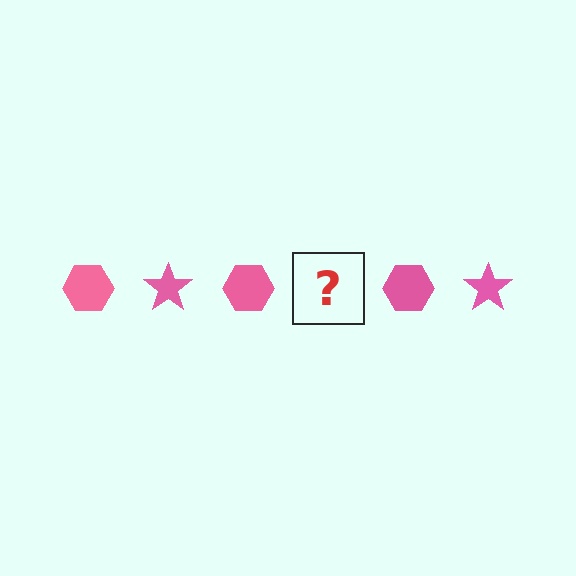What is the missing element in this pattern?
The missing element is a pink star.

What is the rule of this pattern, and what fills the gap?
The rule is that the pattern cycles through hexagon, star shapes in pink. The gap should be filled with a pink star.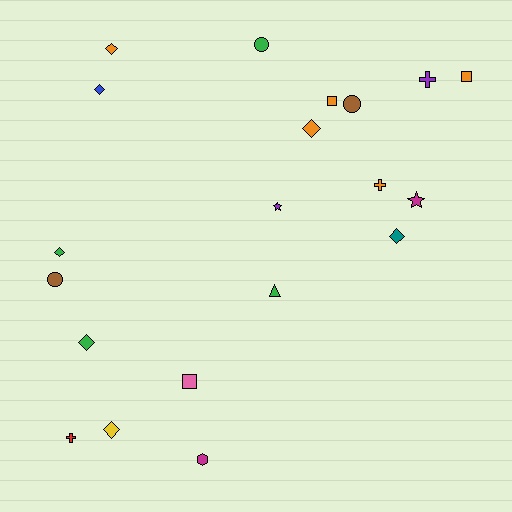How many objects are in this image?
There are 20 objects.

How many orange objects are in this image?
There are 5 orange objects.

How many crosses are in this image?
There are 3 crosses.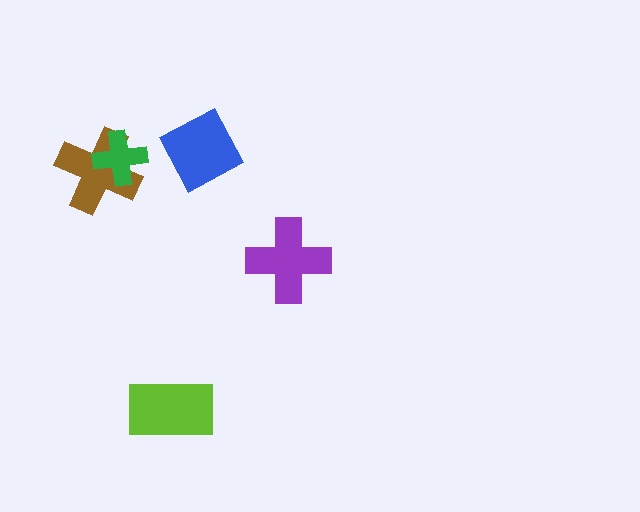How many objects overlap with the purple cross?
0 objects overlap with the purple cross.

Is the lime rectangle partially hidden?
No, no other shape covers it.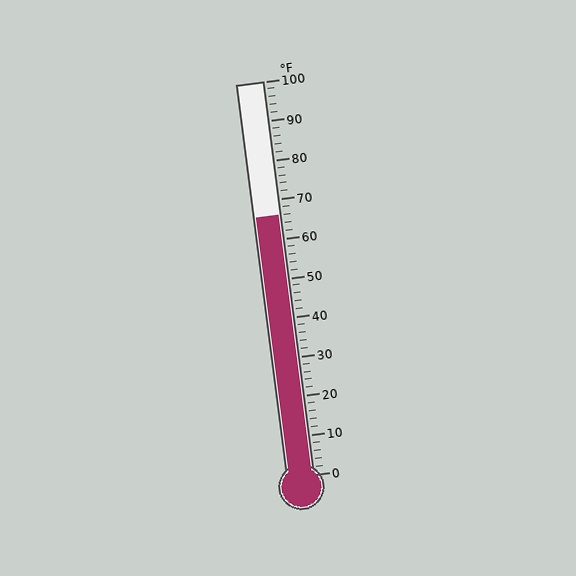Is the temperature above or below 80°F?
The temperature is below 80°F.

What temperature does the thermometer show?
The thermometer shows approximately 66°F.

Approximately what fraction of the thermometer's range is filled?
The thermometer is filled to approximately 65% of its range.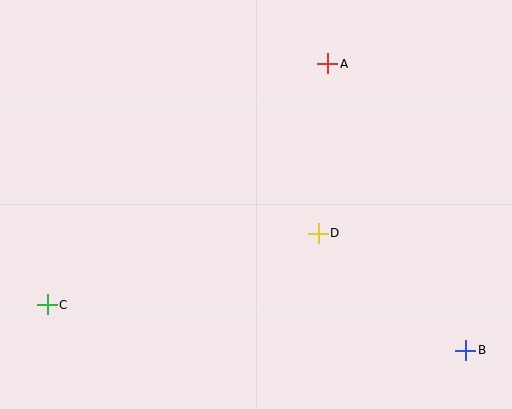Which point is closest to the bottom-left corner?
Point C is closest to the bottom-left corner.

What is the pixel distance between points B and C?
The distance between B and C is 421 pixels.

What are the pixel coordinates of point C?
Point C is at (47, 305).